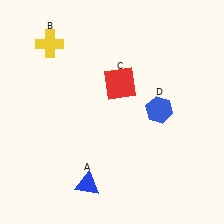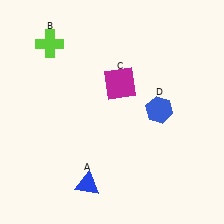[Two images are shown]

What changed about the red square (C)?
In Image 1, C is red. In Image 2, it changed to magenta.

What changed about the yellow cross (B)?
In Image 1, B is yellow. In Image 2, it changed to lime.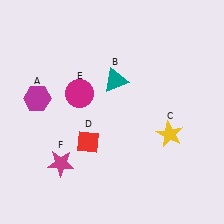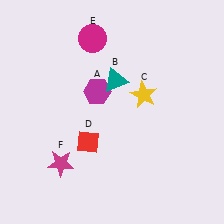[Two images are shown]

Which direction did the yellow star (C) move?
The yellow star (C) moved up.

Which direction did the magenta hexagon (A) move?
The magenta hexagon (A) moved right.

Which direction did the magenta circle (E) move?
The magenta circle (E) moved up.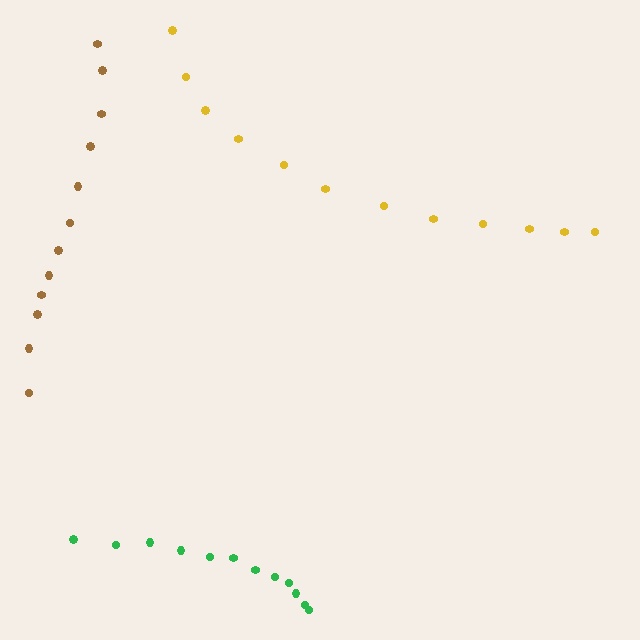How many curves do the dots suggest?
There are 3 distinct paths.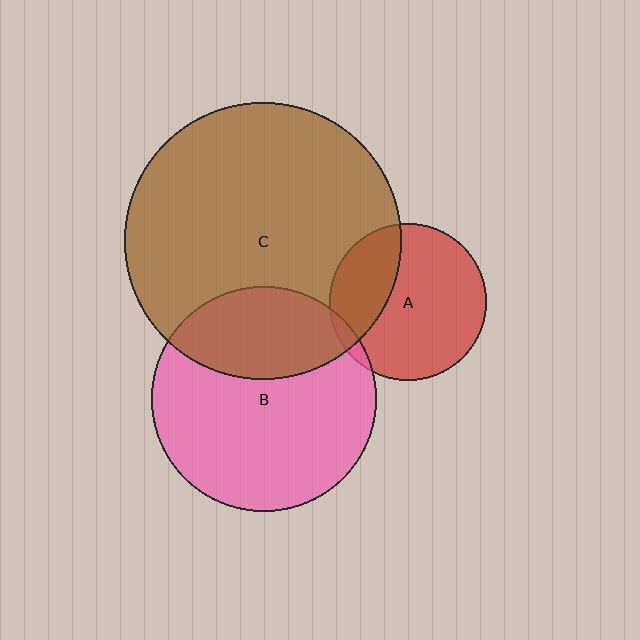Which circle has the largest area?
Circle C (brown).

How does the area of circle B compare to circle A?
Approximately 2.1 times.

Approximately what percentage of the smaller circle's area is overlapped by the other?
Approximately 30%.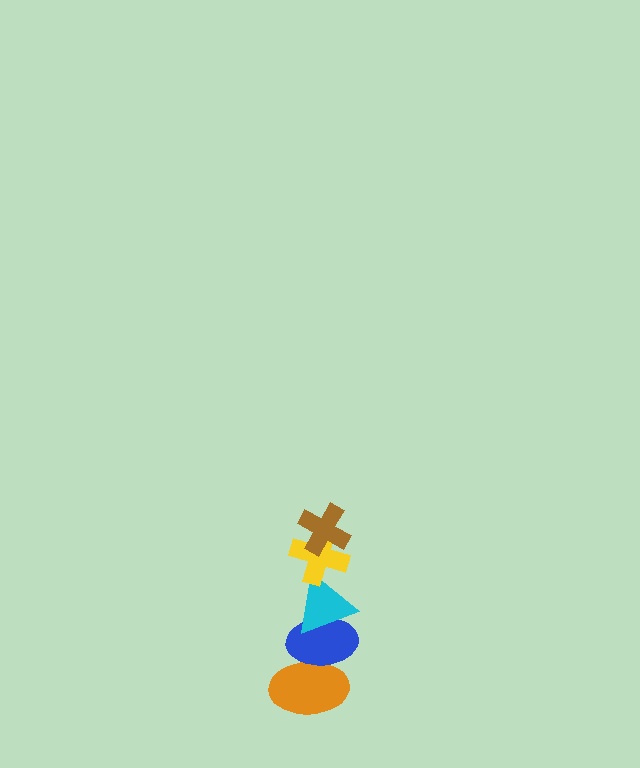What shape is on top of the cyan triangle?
The yellow cross is on top of the cyan triangle.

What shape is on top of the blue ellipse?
The cyan triangle is on top of the blue ellipse.